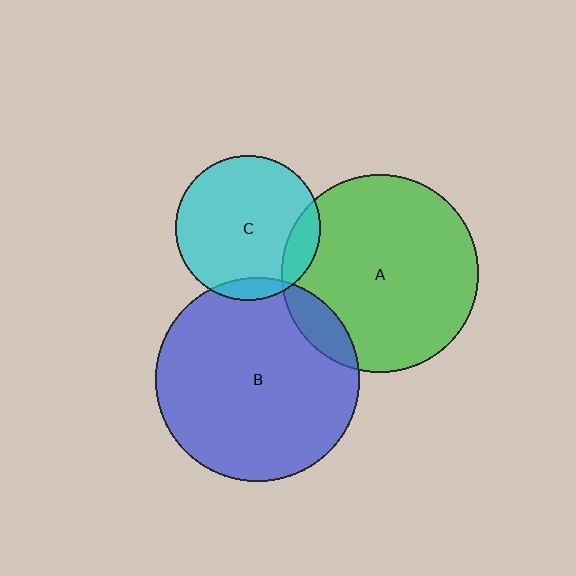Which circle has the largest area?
Circle B (blue).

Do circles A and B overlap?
Yes.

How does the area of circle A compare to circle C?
Approximately 1.9 times.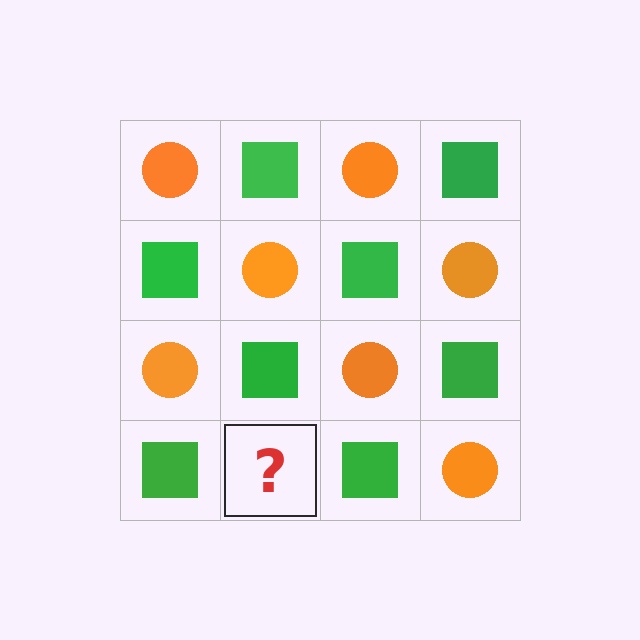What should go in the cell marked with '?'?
The missing cell should contain an orange circle.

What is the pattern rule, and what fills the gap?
The rule is that it alternates orange circle and green square in a checkerboard pattern. The gap should be filled with an orange circle.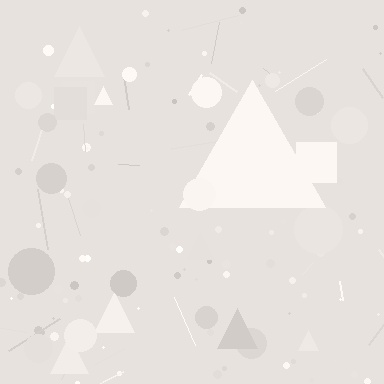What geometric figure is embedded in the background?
A triangle is embedded in the background.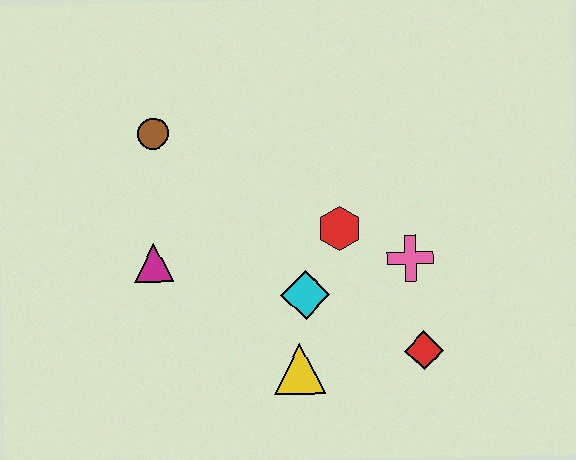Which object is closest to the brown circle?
The magenta triangle is closest to the brown circle.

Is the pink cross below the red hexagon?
Yes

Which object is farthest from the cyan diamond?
The brown circle is farthest from the cyan diamond.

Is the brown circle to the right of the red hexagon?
No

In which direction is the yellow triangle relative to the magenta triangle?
The yellow triangle is to the right of the magenta triangle.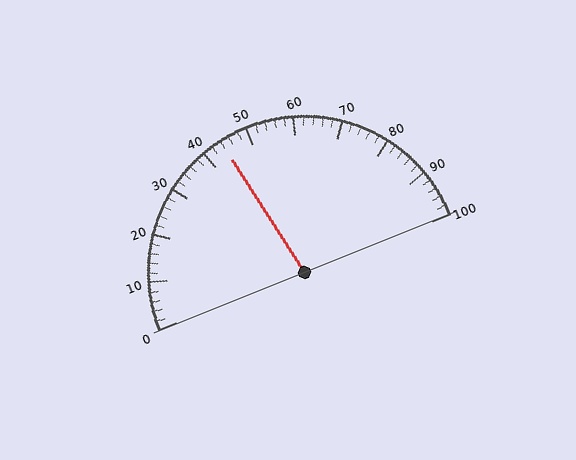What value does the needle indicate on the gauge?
The needle indicates approximately 44.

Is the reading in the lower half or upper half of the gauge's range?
The reading is in the lower half of the range (0 to 100).